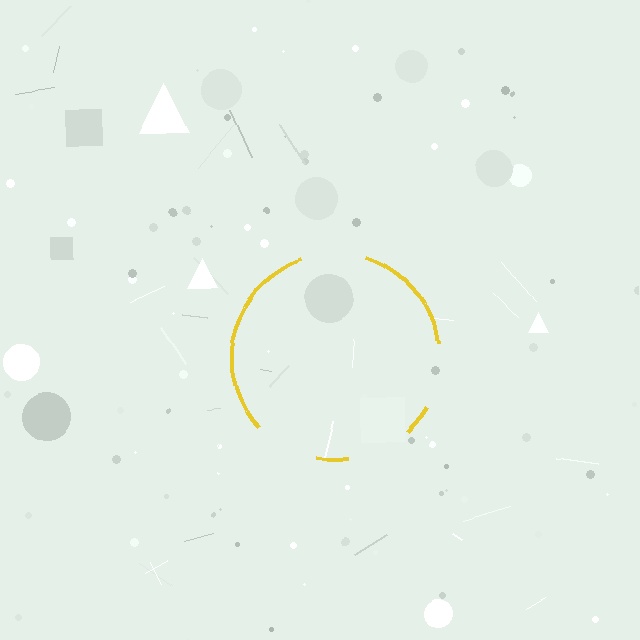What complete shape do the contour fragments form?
The contour fragments form a circle.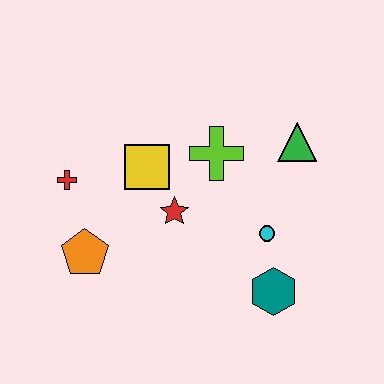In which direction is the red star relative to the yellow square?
The red star is below the yellow square.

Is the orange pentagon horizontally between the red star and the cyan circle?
No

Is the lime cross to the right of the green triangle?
No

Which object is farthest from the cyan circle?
The red cross is farthest from the cyan circle.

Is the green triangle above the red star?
Yes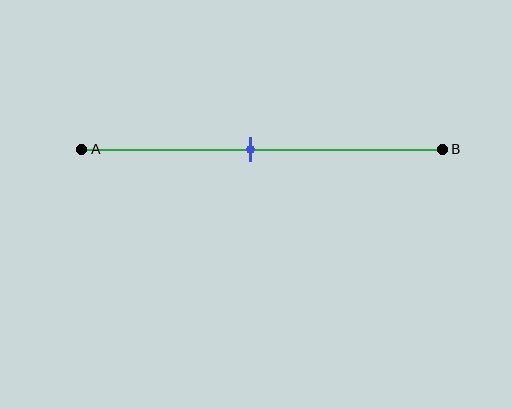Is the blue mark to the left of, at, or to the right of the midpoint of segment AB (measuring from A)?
The blue mark is to the left of the midpoint of segment AB.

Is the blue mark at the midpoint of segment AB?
No, the mark is at about 45% from A, not at the 50% midpoint.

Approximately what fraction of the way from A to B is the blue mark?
The blue mark is approximately 45% of the way from A to B.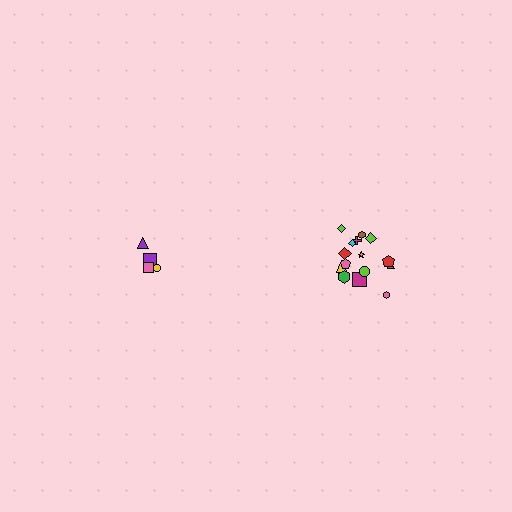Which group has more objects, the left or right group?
The right group.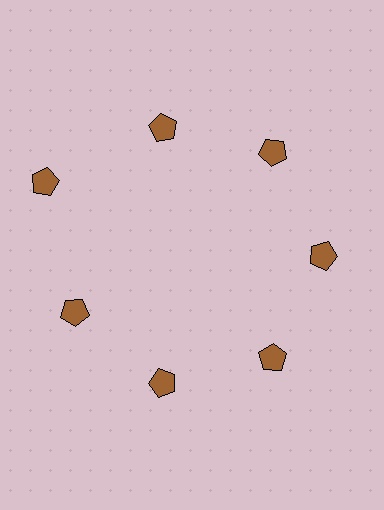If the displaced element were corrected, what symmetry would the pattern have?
It would have 7-fold rotational symmetry — the pattern would map onto itself every 51 degrees.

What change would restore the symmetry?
The symmetry would be restored by moving it inward, back onto the ring so that all 7 pentagons sit at equal angles and equal distance from the center.